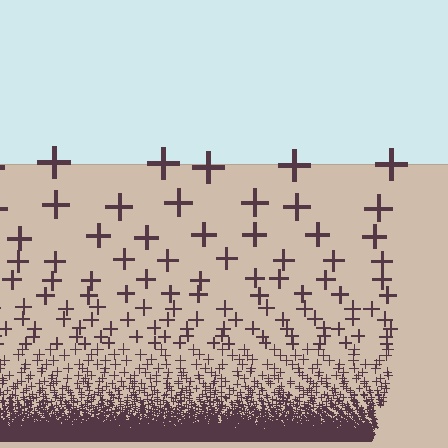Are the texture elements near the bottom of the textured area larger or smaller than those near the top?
Smaller. The gradient is inverted — elements near the bottom are smaller and denser.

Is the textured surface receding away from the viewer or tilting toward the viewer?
The surface appears to tilt toward the viewer. Texture elements get larger and sparser toward the top.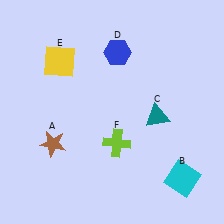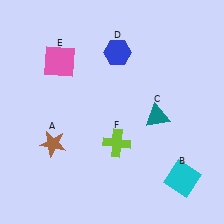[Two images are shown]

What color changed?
The square (E) changed from yellow in Image 1 to pink in Image 2.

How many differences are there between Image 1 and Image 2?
There is 1 difference between the two images.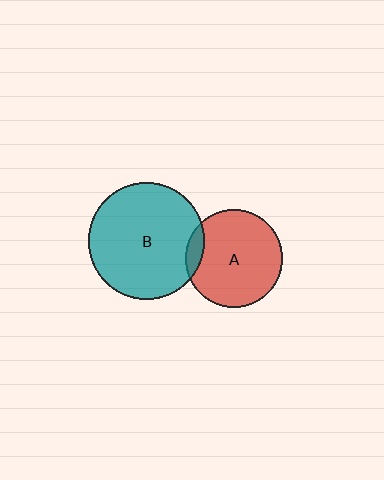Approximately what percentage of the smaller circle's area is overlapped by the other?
Approximately 10%.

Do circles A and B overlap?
Yes.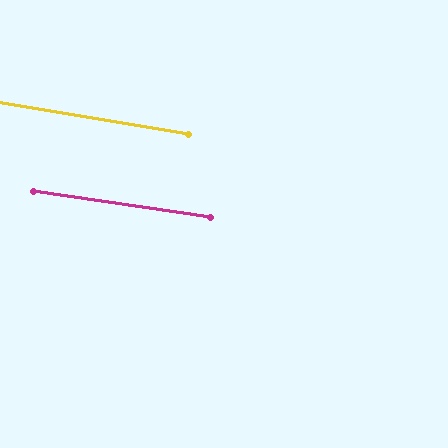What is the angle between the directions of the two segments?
Approximately 1 degree.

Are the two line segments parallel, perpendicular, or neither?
Parallel — their directions differ by only 1.2°.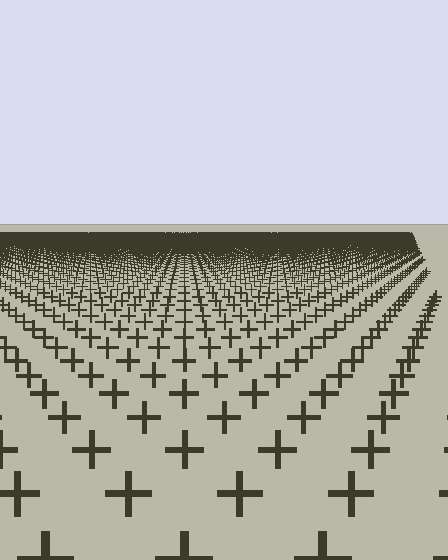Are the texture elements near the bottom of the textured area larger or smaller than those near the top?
Larger. Near the bottom, elements are closer to the viewer and appear at a bigger on-screen size.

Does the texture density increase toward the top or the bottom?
Density increases toward the top.